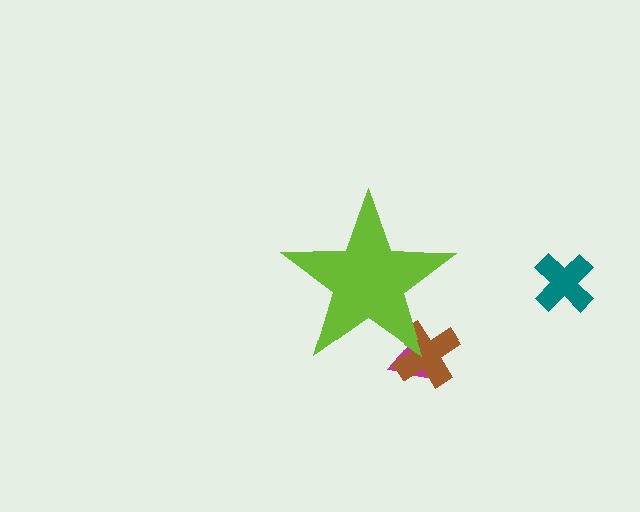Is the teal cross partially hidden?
No, the teal cross is fully visible.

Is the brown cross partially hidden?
Yes, the brown cross is partially hidden behind the lime star.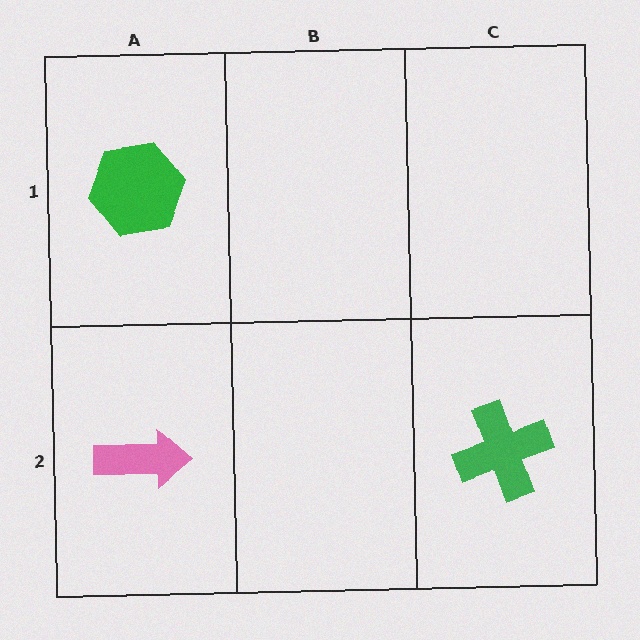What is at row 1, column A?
A green hexagon.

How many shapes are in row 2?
2 shapes.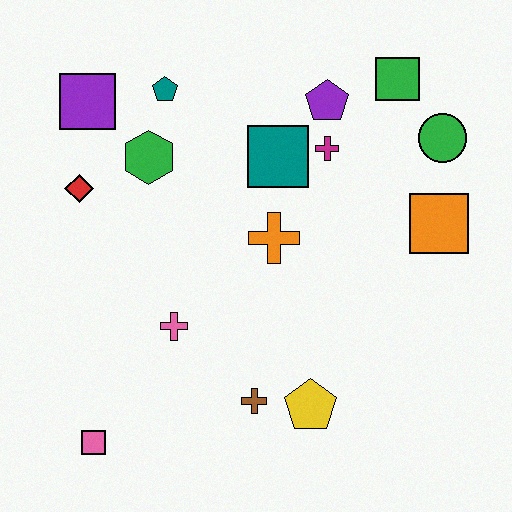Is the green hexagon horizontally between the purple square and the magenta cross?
Yes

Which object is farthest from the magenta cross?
The pink square is farthest from the magenta cross.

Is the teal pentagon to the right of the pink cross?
No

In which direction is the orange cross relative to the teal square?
The orange cross is below the teal square.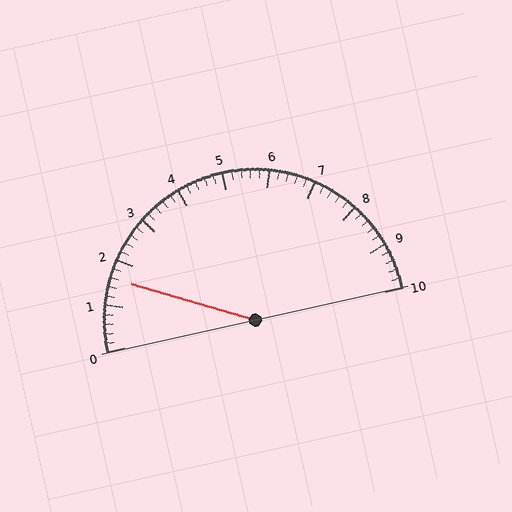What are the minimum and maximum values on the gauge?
The gauge ranges from 0 to 10.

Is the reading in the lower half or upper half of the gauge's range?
The reading is in the lower half of the range (0 to 10).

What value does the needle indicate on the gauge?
The needle indicates approximately 1.6.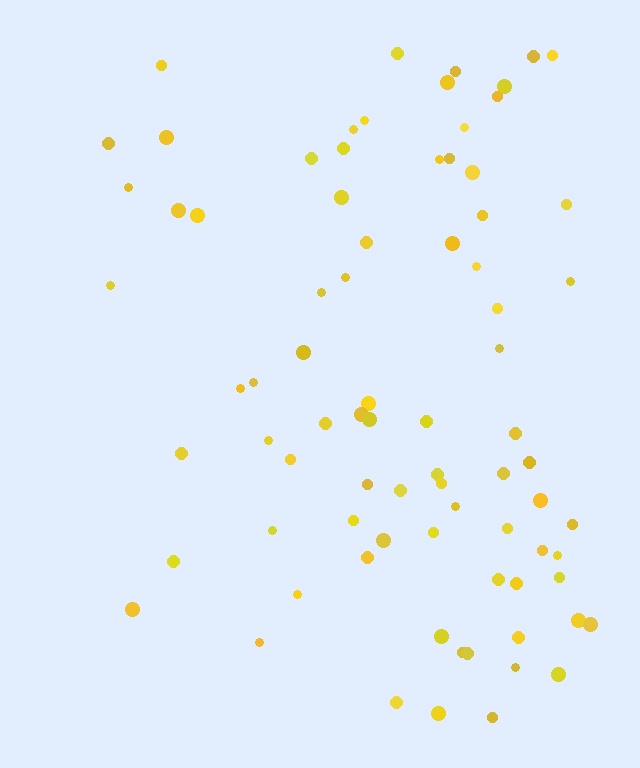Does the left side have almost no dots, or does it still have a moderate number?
Still a moderate number, just noticeably fewer than the right.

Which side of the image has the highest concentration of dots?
The right.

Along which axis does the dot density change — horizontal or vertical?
Horizontal.